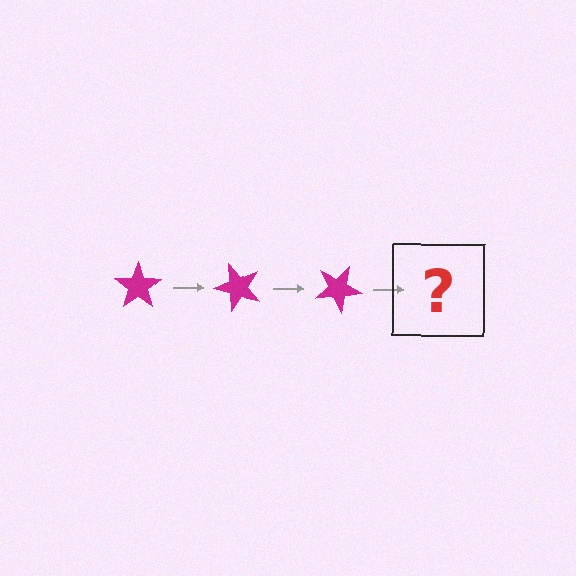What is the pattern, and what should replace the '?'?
The pattern is that the star rotates 50 degrees each step. The '?' should be a magenta star rotated 150 degrees.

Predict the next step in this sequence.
The next step is a magenta star rotated 150 degrees.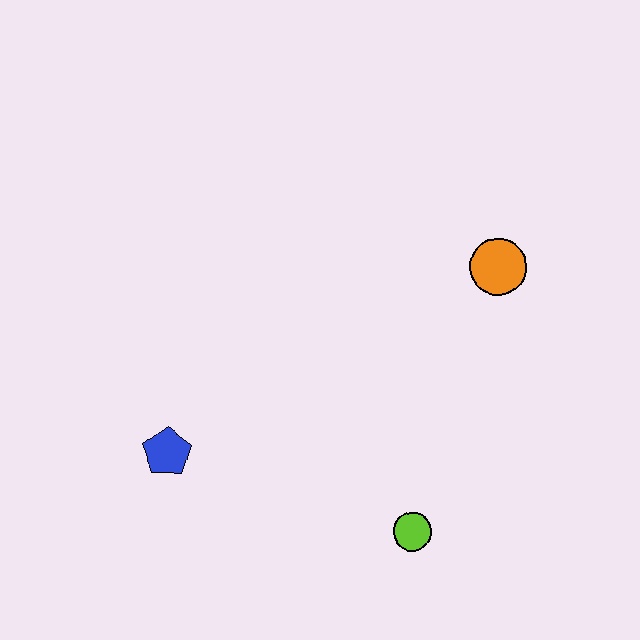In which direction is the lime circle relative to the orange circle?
The lime circle is below the orange circle.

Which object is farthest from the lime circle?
The orange circle is farthest from the lime circle.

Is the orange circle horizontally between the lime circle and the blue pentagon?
No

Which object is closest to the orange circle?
The lime circle is closest to the orange circle.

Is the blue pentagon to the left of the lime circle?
Yes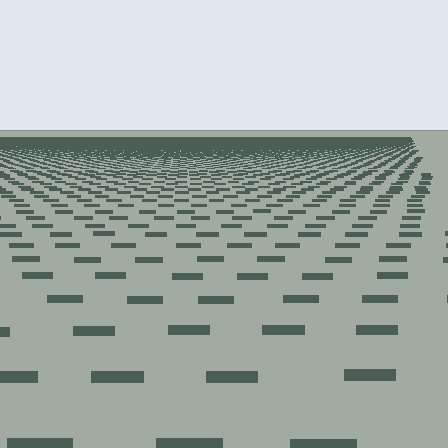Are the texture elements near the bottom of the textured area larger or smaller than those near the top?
Larger. Near the bottom, elements are closer to the viewer and appear at a bigger on-screen size.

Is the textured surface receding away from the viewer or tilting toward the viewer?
The surface is receding away from the viewer. Texture elements get smaller and denser toward the top.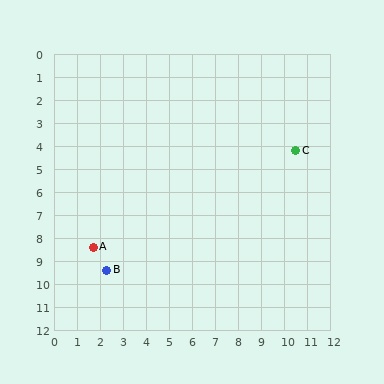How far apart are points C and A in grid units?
Points C and A are about 9.8 grid units apart.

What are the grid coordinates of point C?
Point C is at approximately (10.5, 4.2).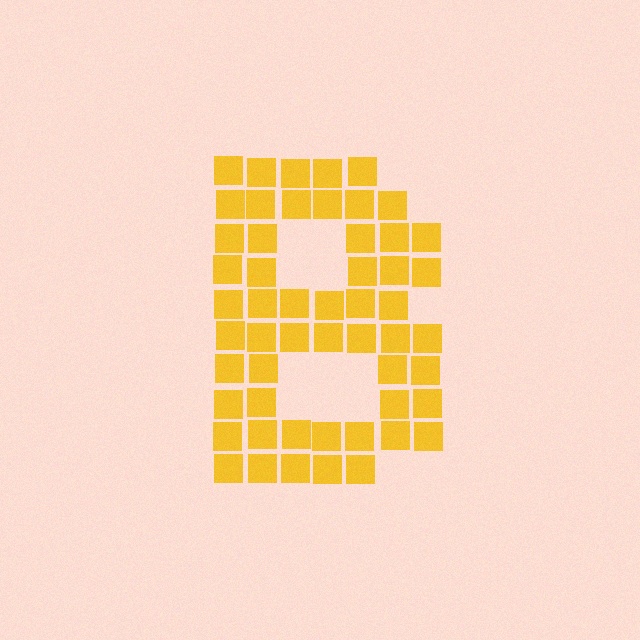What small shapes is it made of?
It is made of small squares.